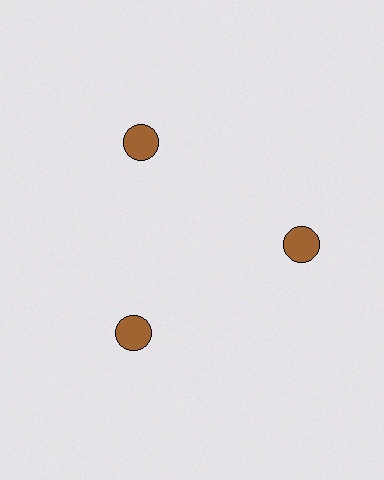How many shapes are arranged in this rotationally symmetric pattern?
There are 3 shapes, arranged in 3 groups of 1.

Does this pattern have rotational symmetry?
Yes, this pattern has 3-fold rotational symmetry. It looks the same after rotating 120 degrees around the center.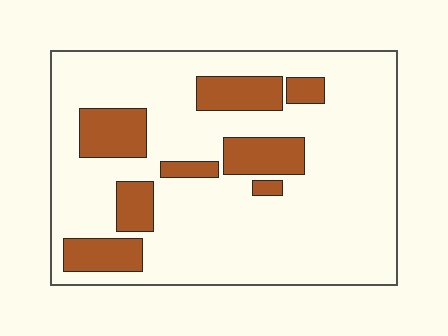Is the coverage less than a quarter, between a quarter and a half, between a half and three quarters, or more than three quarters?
Less than a quarter.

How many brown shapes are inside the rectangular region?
8.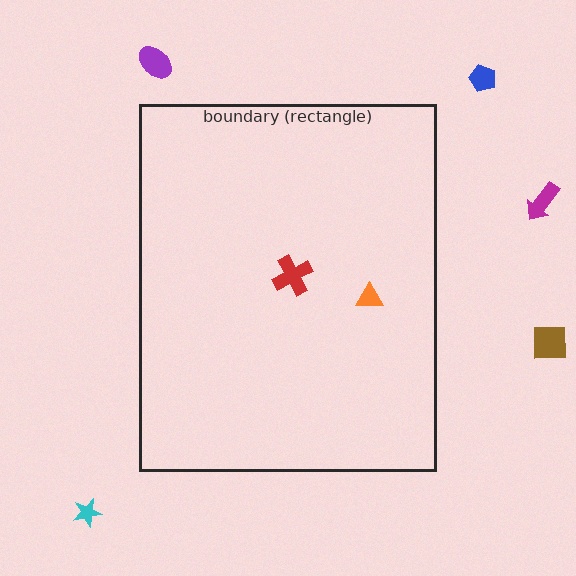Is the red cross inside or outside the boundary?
Inside.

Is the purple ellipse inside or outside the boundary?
Outside.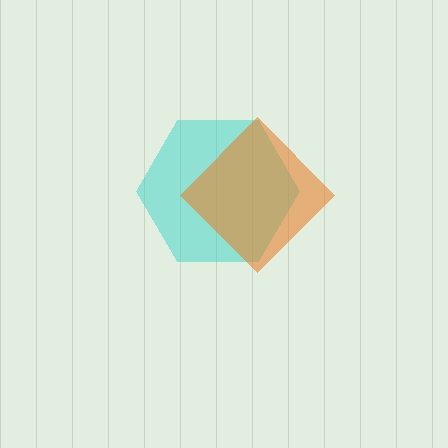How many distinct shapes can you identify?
There are 2 distinct shapes: a cyan hexagon, an orange diamond.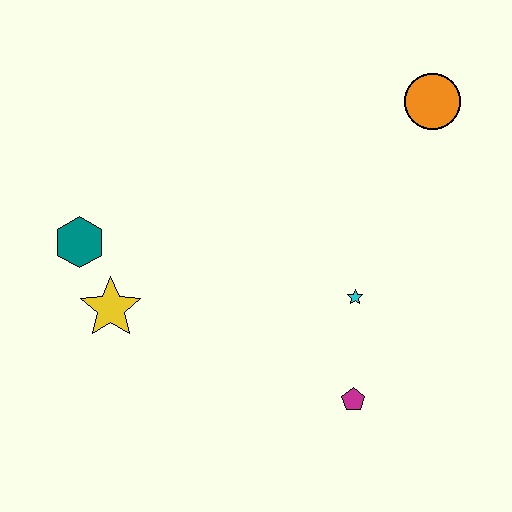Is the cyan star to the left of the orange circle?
Yes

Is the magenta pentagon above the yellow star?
No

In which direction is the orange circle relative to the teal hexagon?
The orange circle is to the right of the teal hexagon.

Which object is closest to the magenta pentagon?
The cyan star is closest to the magenta pentagon.